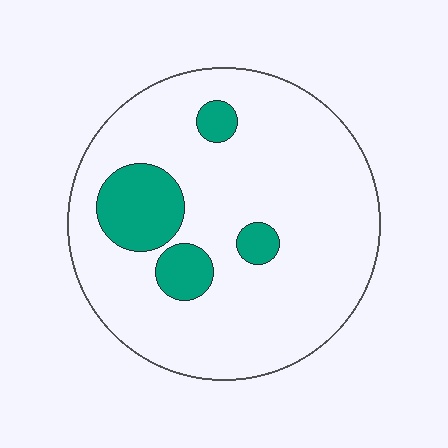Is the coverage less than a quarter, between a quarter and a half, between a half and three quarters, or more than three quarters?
Less than a quarter.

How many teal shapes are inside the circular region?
4.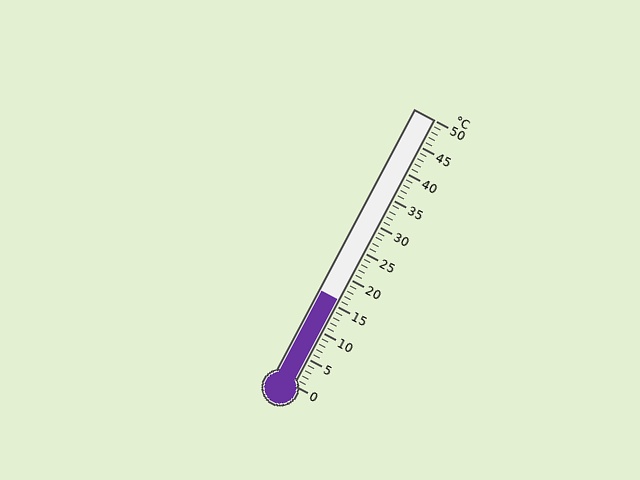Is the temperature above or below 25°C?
The temperature is below 25°C.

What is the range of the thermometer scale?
The thermometer scale ranges from 0°C to 50°C.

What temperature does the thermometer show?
The thermometer shows approximately 16°C.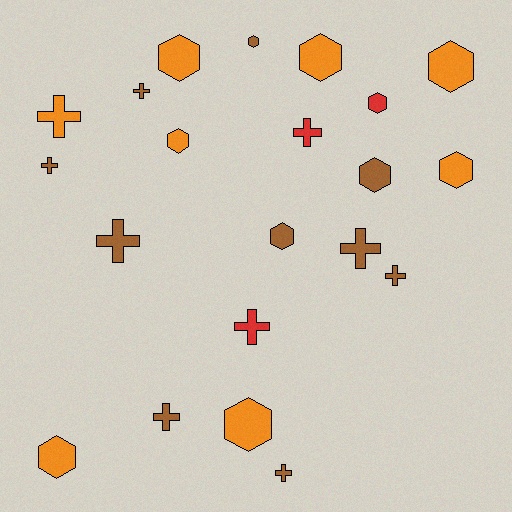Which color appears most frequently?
Brown, with 10 objects.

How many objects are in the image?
There are 21 objects.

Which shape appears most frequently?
Hexagon, with 11 objects.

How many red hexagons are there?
There is 1 red hexagon.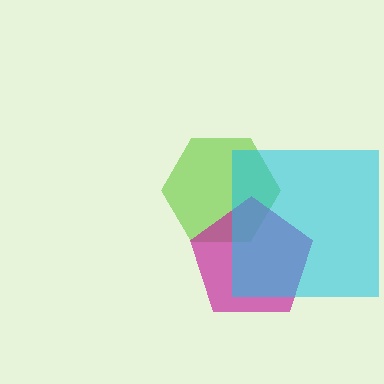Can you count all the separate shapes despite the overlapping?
Yes, there are 3 separate shapes.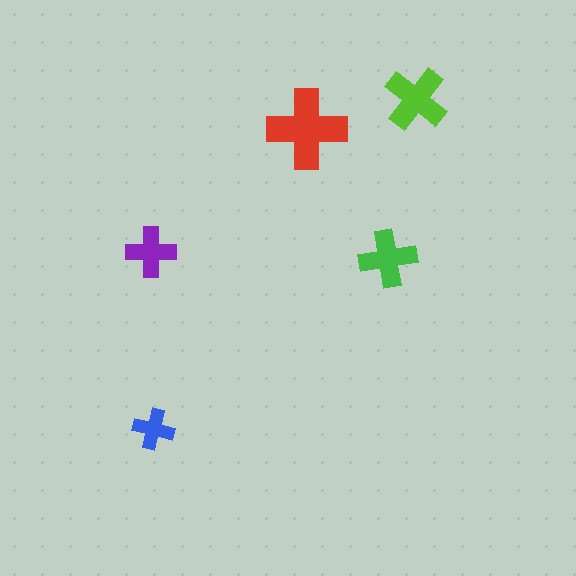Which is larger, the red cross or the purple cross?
The red one.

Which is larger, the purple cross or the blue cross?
The purple one.